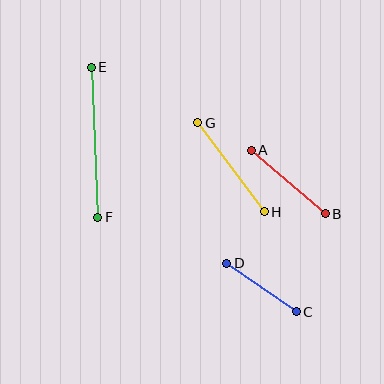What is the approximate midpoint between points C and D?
The midpoint is at approximately (261, 288) pixels.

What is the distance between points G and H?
The distance is approximately 111 pixels.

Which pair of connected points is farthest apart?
Points E and F are farthest apart.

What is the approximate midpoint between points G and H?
The midpoint is at approximately (231, 167) pixels.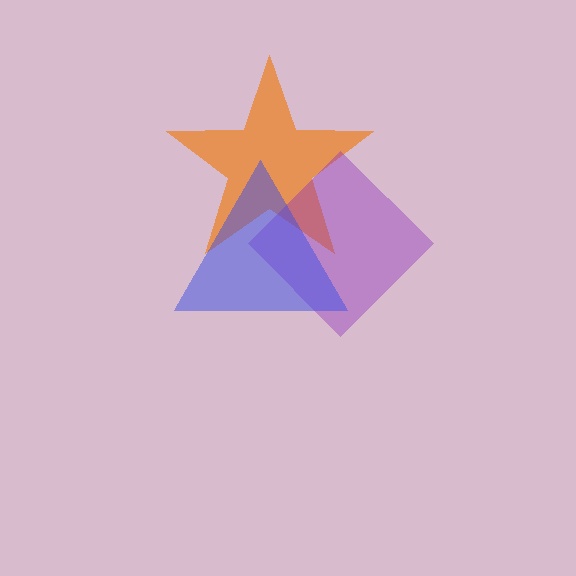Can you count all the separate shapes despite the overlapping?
Yes, there are 3 separate shapes.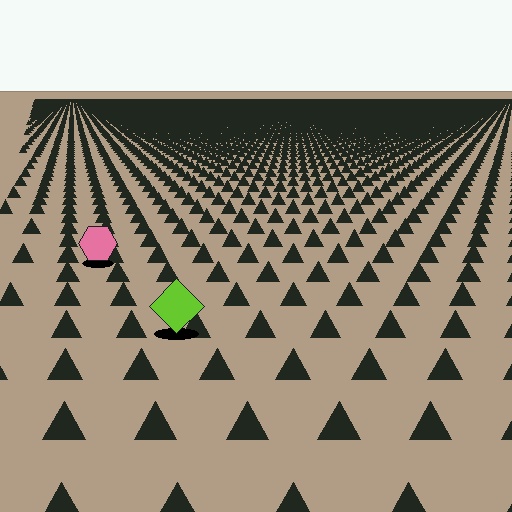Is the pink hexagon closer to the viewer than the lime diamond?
No. The lime diamond is closer — you can tell from the texture gradient: the ground texture is coarser near it.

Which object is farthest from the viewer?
The pink hexagon is farthest from the viewer. It appears smaller and the ground texture around it is denser.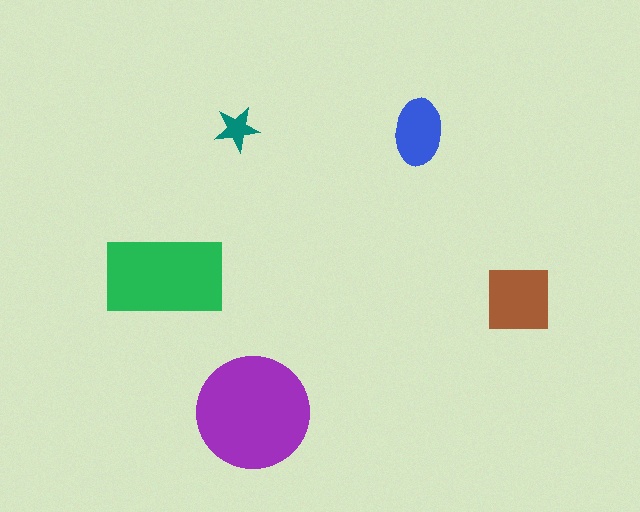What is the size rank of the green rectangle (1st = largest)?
2nd.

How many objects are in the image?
There are 5 objects in the image.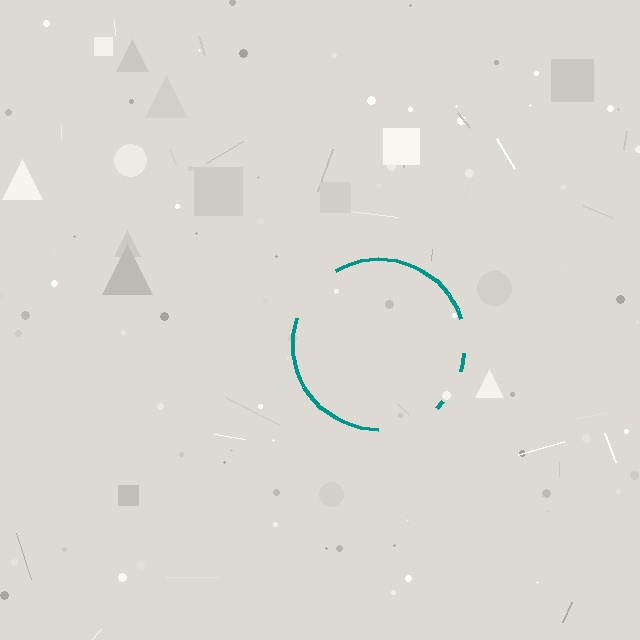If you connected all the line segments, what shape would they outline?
They would outline a circle.